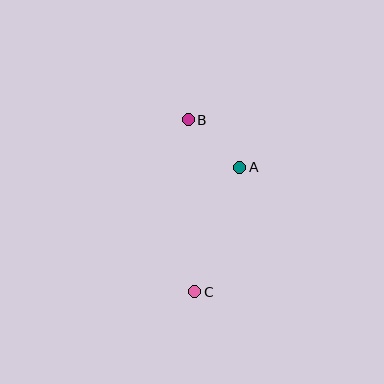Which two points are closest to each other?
Points A and B are closest to each other.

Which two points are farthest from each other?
Points B and C are farthest from each other.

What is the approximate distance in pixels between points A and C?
The distance between A and C is approximately 133 pixels.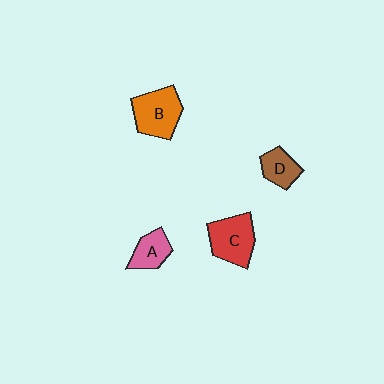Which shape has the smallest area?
Shape D (brown).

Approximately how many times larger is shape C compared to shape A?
Approximately 1.6 times.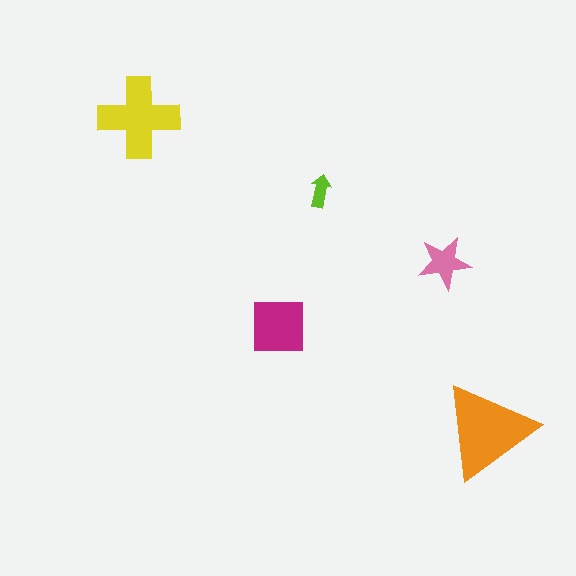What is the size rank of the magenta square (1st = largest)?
3rd.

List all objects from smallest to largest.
The lime arrow, the pink star, the magenta square, the yellow cross, the orange triangle.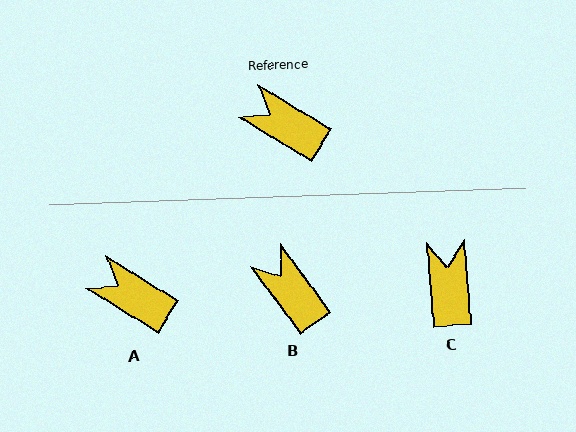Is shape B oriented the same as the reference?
No, it is off by about 22 degrees.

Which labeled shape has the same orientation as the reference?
A.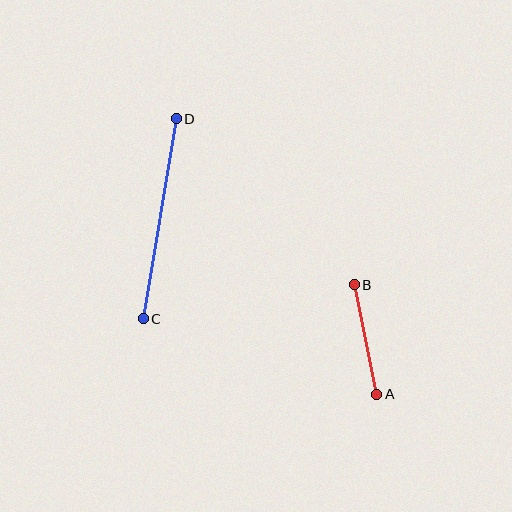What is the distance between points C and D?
The distance is approximately 203 pixels.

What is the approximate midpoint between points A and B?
The midpoint is at approximately (365, 340) pixels.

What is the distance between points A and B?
The distance is approximately 112 pixels.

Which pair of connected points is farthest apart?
Points C and D are farthest apart.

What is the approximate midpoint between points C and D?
The midpoint is at approximately (160, 219) pixels.